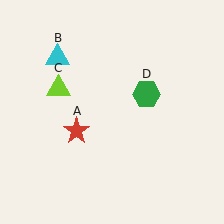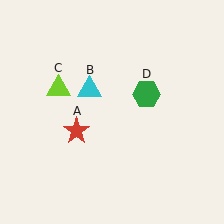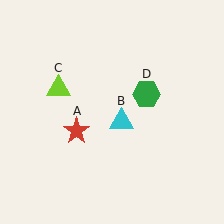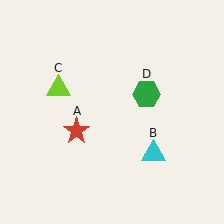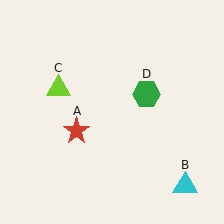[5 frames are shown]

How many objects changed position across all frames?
1 object changed position: cyan triangle (object B).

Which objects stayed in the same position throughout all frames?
Red star (object A) and lime triangle (object C) and green hexagon (object D) remained stationary.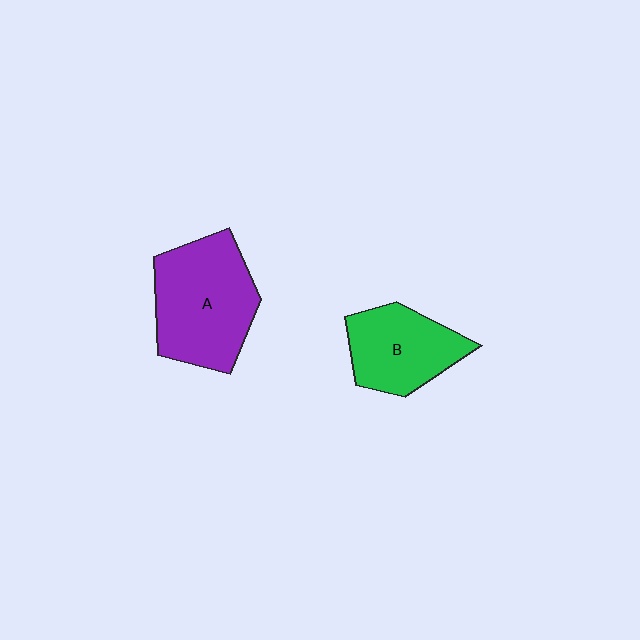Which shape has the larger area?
Shape A (purple).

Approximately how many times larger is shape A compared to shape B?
Approximately 1.4 times.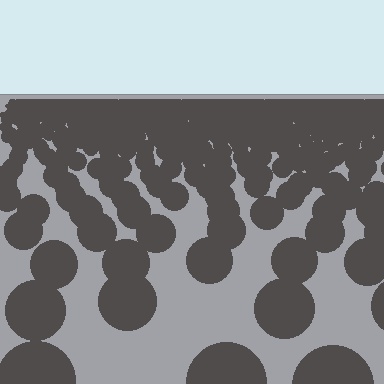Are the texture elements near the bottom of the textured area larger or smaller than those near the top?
Larger. Near the bottom, elements are closer to the viewer and appear at a bigger on-screen size.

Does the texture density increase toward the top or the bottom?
Density increases toward the top.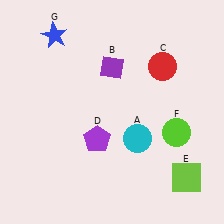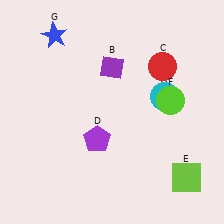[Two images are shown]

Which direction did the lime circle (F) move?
The lime circle (F) moved up.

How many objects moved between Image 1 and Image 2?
2 objects moved between the two images.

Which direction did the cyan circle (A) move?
The cyan circle (A) moved up.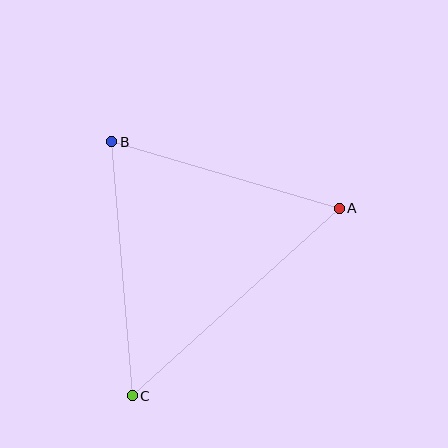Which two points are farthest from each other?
Points A and C are farthest from each other.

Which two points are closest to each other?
Points A and B are closest to each other.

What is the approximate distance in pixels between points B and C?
The distance between B and C is approximately 255 pixels.